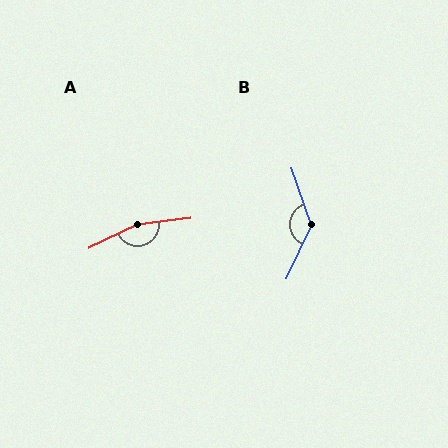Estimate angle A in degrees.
Approximately 161 degrees.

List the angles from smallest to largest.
B (136°), A (161°).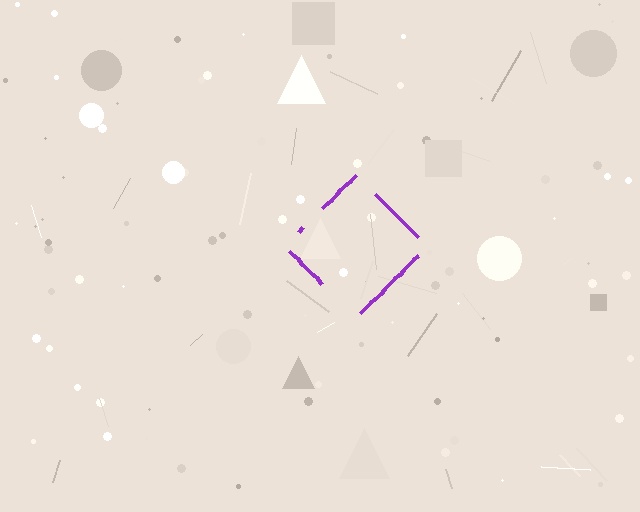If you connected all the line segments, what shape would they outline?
They would outline a diamond.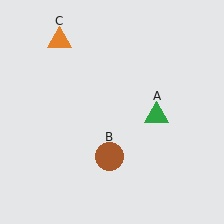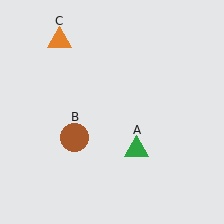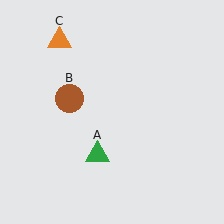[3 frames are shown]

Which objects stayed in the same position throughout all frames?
Orange triangle (object C) remained stationary.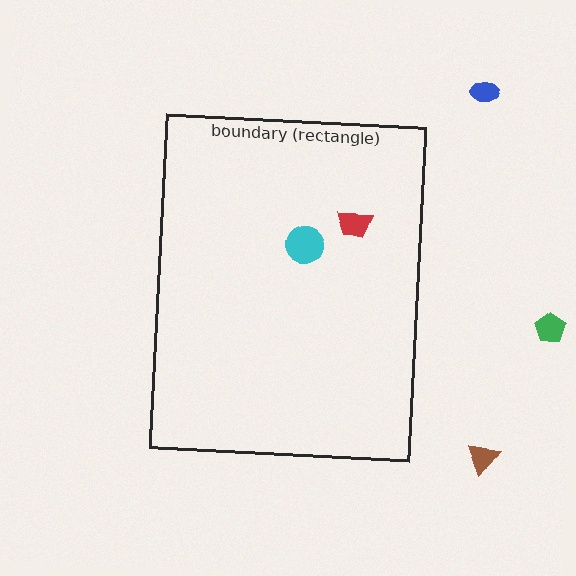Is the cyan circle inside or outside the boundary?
Inside.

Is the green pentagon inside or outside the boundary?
Outside.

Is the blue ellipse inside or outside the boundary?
Outside.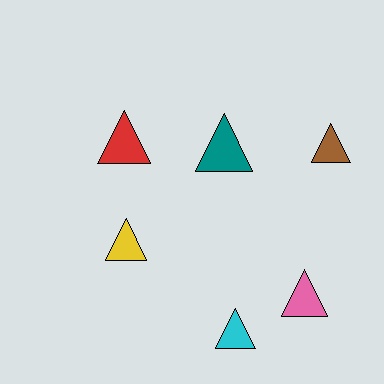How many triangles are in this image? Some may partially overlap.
There are 6 triangles.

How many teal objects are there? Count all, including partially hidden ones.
There is 1 teal object.